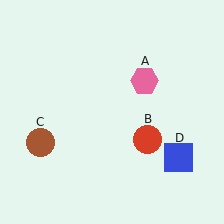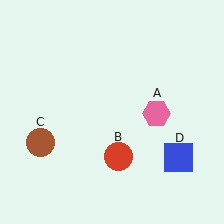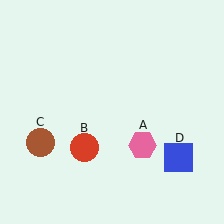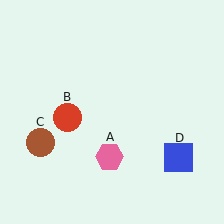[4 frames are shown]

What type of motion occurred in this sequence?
The pink hexagon (object A), red circle (object B) rotated clockwise around the center of the scene.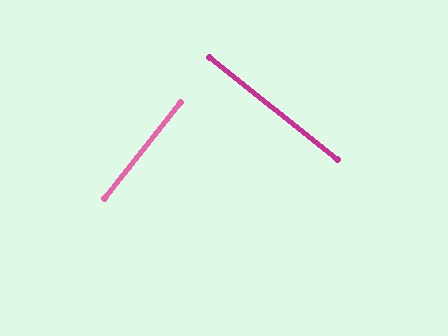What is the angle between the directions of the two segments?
Approximately 90 degrees.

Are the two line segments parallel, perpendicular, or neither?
Perpendicular — they meet at approximately 90°.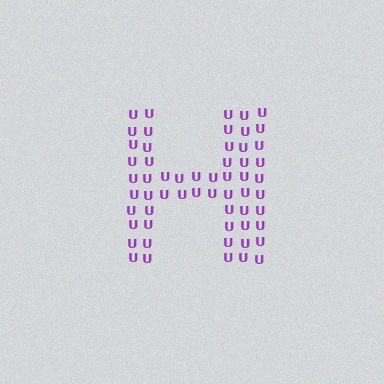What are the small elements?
The small elements are letter U's.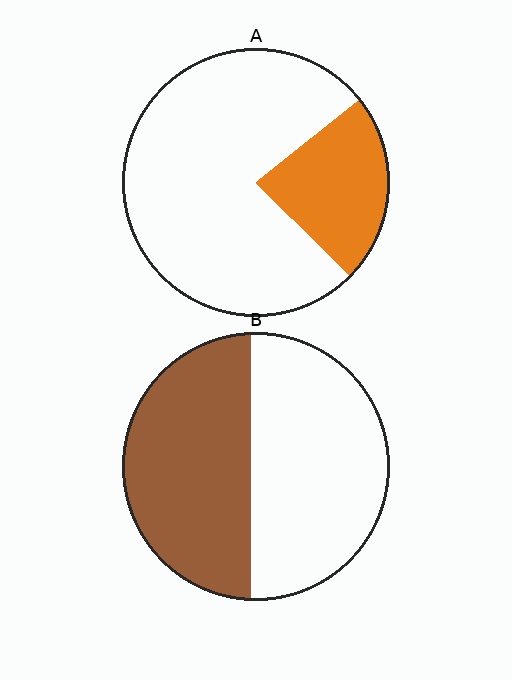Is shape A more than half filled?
No.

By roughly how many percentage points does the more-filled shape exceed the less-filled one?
By roughly 25 percentage points (B over A).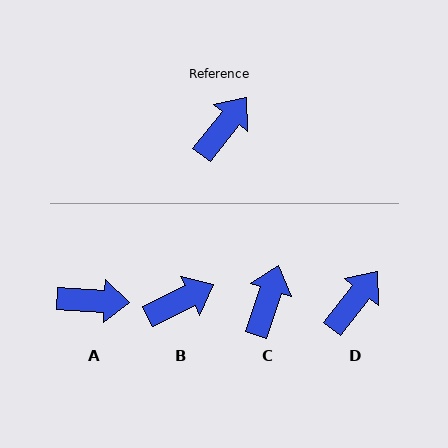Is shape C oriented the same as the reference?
No, it is off by about 20 degrees.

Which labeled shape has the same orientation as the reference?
D.